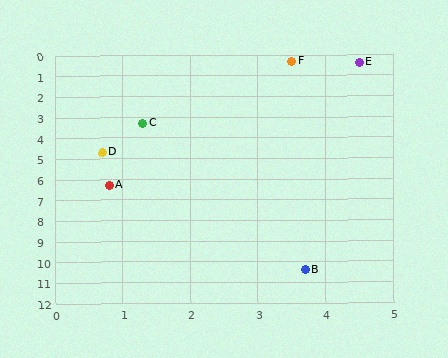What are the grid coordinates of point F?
Point F is at approximately (3.5, 0.3).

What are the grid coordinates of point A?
Point A is at approximately (0.8, 6.3).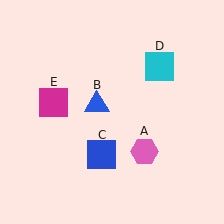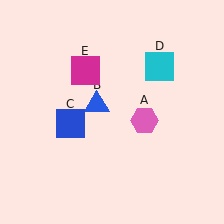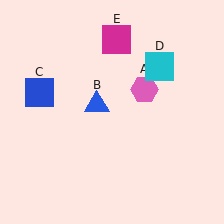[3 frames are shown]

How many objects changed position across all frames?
3 objects changed position: pink hexagon (object A), blue square (object C), magenta square (object E).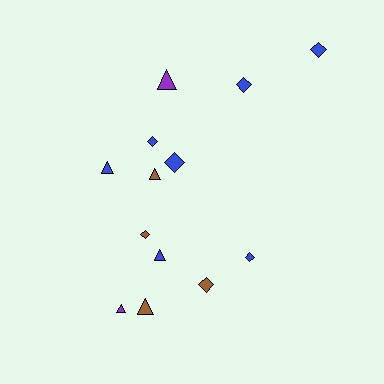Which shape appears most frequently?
Diamond, with 7 objects.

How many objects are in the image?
There are 13 objects.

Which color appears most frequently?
Blue, with 7 objects.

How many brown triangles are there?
There are 2 brown triangles.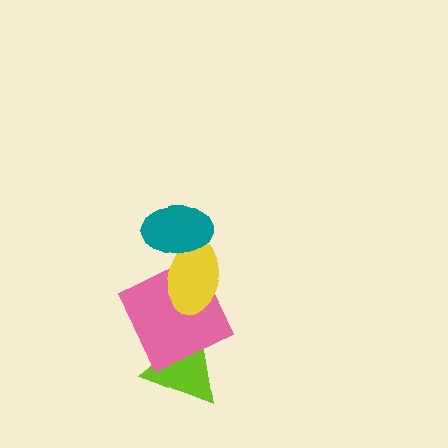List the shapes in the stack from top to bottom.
From top to bottom: the teal ellipse, the yellow ellipse, the pink square, the lime triangle.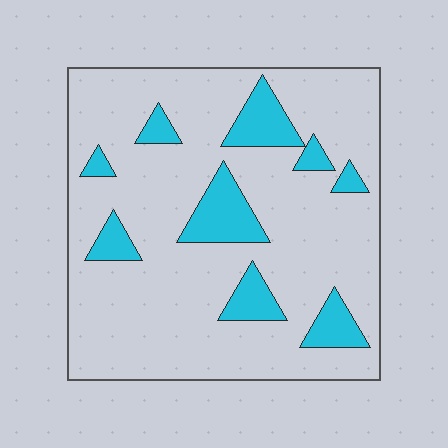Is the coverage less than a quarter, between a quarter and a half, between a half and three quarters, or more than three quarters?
Less than a quarter.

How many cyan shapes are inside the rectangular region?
9.